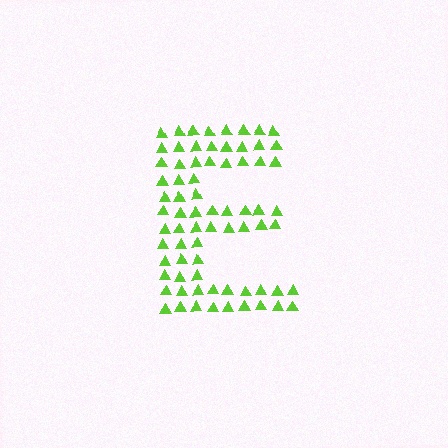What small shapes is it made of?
It is made of small triangles.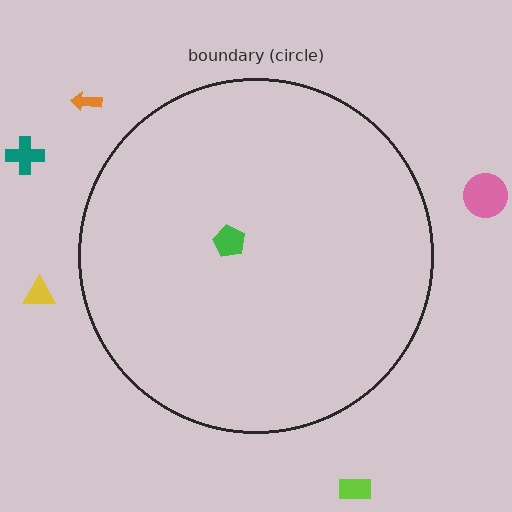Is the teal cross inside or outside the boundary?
Outside.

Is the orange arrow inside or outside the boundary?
Outside.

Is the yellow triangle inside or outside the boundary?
Outside.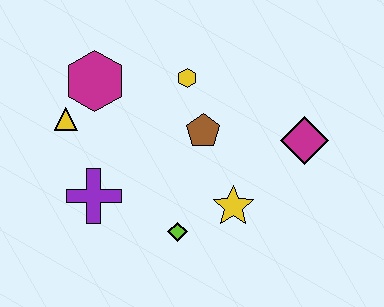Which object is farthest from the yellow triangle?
The magenta diamond is farthest from the yellow triangle.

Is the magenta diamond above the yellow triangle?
No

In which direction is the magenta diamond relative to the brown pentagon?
The magenta diamond is to the right of the brown pentagon.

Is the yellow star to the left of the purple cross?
No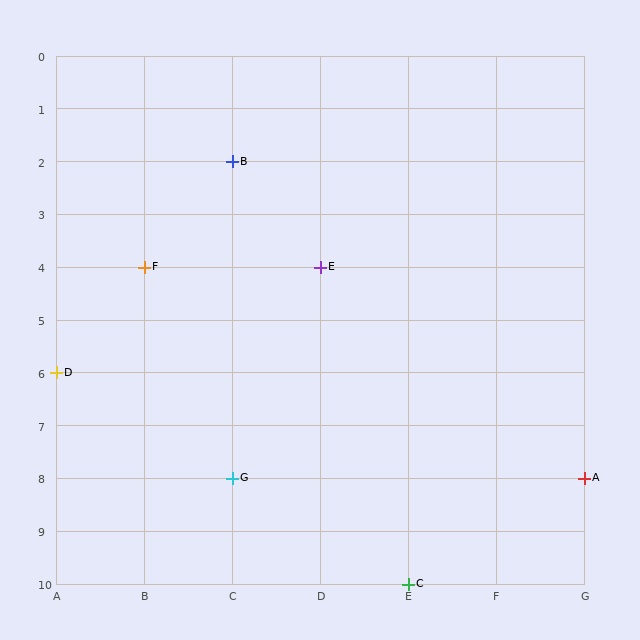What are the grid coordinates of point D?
Point D is at grid coordinates (A, 6).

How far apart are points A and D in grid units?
Points A and D are 6 columns and 2 rows apart (about 6.3 grid units diagonally).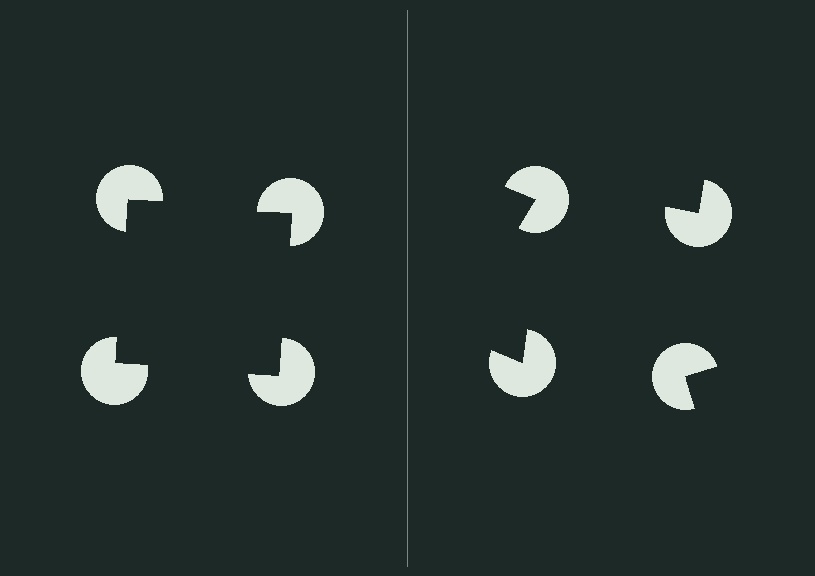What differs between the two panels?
The pac-man discs are positioned identically on both sides; only the wedge orientations differ. On the left they align to a square; on the right they are misaligned.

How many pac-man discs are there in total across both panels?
8 — 4 on each side.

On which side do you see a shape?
An illusory square appears on the left side. On the right side the wedge cuts are rotated, so no coherent shape forms.